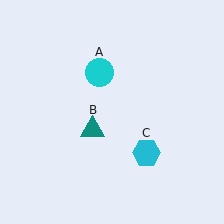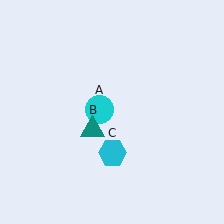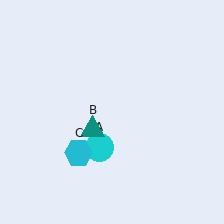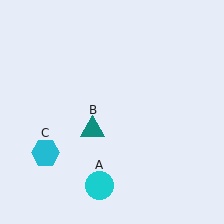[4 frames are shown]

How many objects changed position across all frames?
2 objects changed position: cyan circle (object A), cyan hexagon (object C).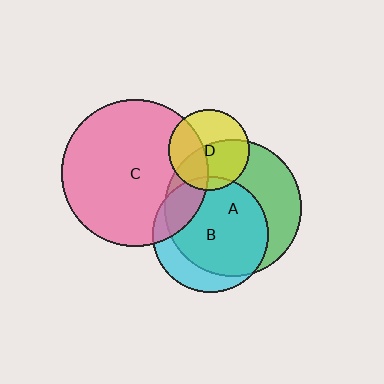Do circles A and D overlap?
Yes.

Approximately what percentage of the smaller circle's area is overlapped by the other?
Approximately 55%.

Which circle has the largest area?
Circle C (pink).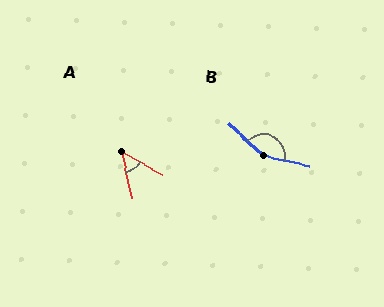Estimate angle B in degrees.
Approximately 150 degrees.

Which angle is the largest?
B, at approximately 150 degrees.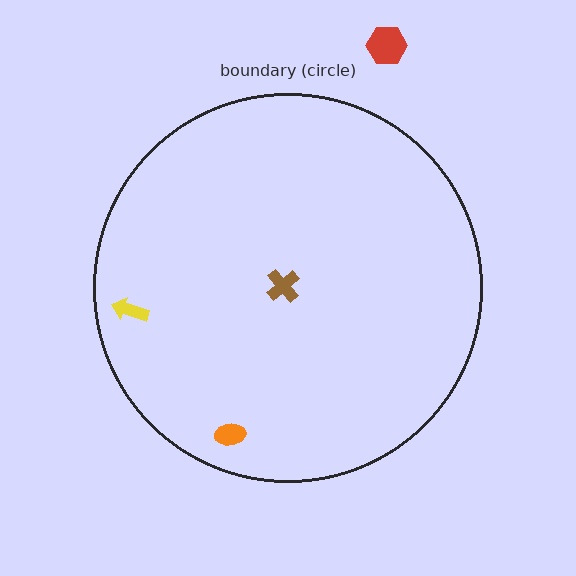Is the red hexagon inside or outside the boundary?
Outside.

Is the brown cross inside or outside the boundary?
Inside.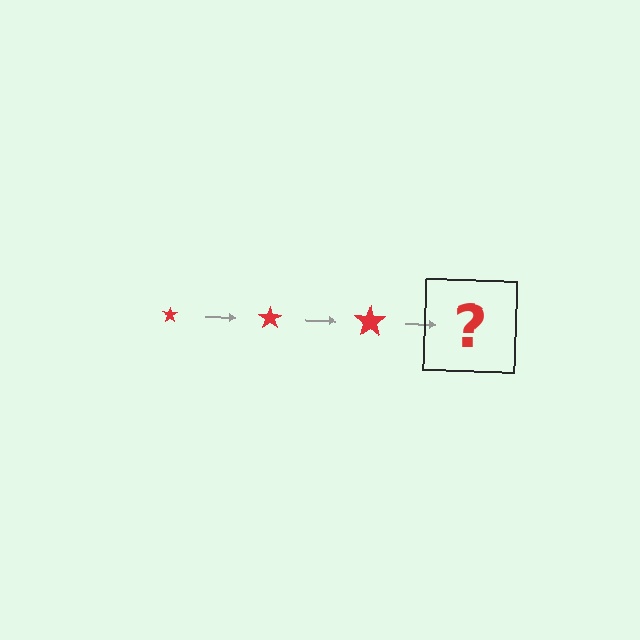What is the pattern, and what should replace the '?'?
The pattern is that the star gets progressively larger each step. The '?' should be a red star, larger than the previous one.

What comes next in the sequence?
The next element should be a red star, larger than the previous one.